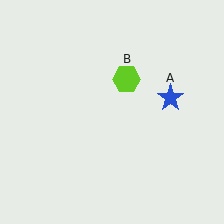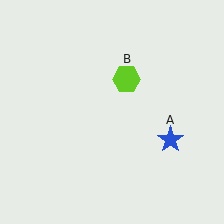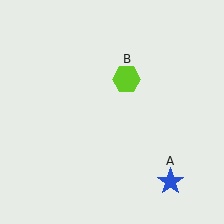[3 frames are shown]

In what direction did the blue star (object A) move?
The blue star (object A) moved down.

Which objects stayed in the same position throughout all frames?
Lime hexagon (object B) remained stationary.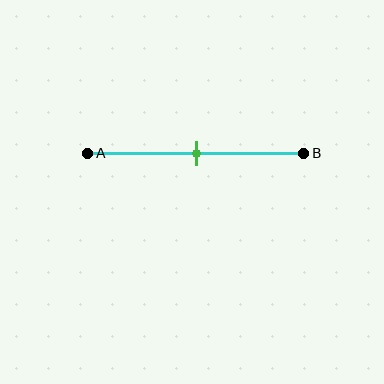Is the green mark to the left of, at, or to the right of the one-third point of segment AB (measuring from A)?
The green mark is to the right of the one-third point of segment AB.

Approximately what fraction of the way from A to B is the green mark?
The green mark is approximately 50% of the way from A to B.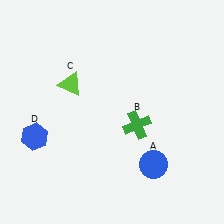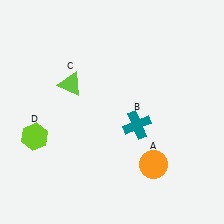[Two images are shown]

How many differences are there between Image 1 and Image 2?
There are 3 differences between the two images.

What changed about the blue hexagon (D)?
In Image 1, D is blue. In Image 2, it changed to lime.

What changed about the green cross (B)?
In Image 1, B is green. In Image 2, it changed to teal.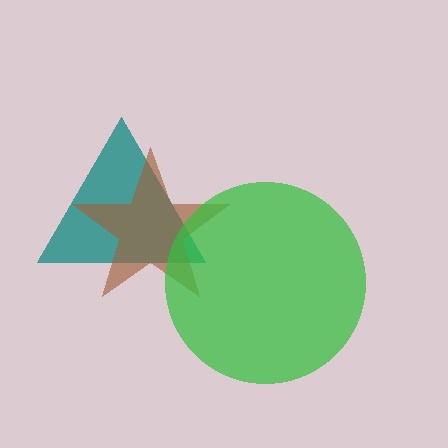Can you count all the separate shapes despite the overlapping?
Yes, there are 3 separate shapes.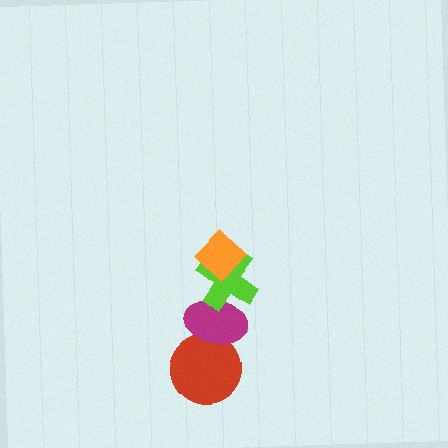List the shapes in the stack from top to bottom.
From top to bottom: the orange diamond, the lime cross, the magenta ellipse, the red circle.